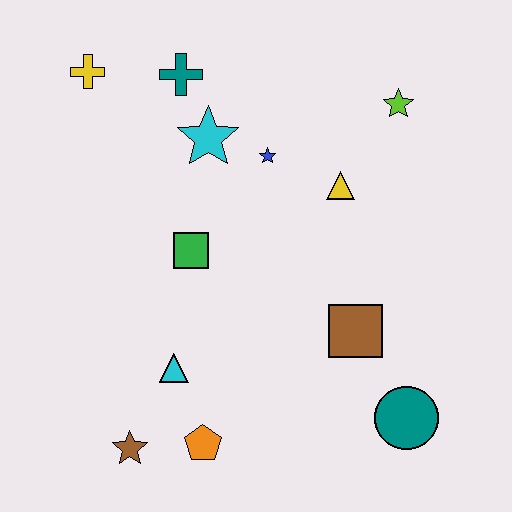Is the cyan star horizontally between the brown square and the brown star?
Yes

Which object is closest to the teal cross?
The cyan star is closest to the teal cross.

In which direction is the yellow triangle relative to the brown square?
The yellow triangle is above the brown square.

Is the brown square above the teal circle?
Yes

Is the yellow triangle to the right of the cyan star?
Yes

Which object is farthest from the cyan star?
The teal circle is farthest from the cyan star.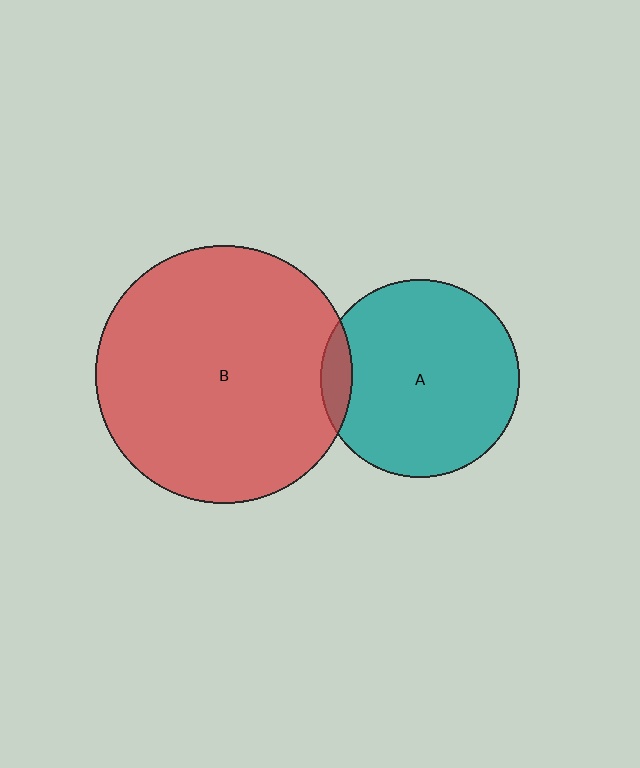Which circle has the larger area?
Circle B (red).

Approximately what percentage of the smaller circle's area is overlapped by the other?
Approximately 10%.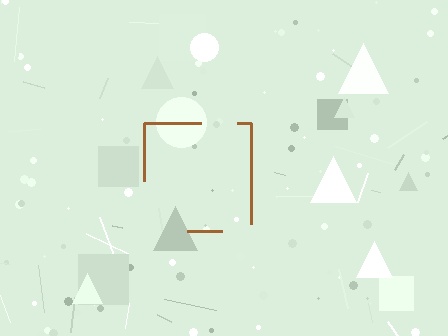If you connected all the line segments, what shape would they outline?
They would outline a square.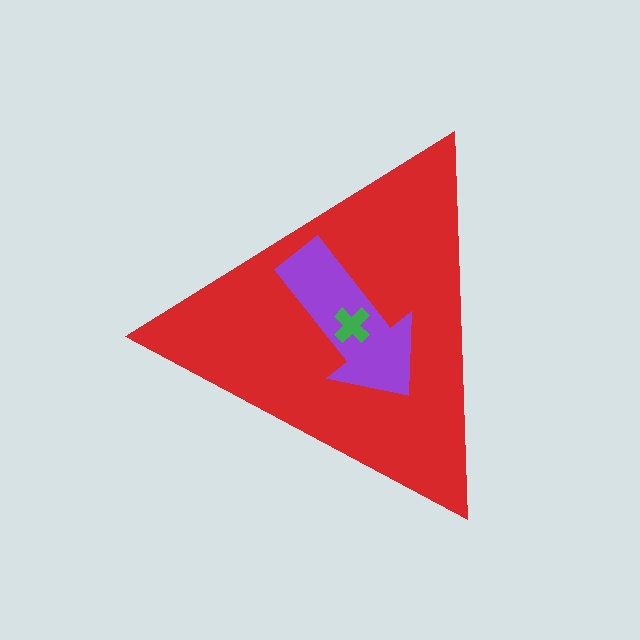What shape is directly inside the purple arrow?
The green cross.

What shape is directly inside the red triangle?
The purple arrow.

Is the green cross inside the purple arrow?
Yes.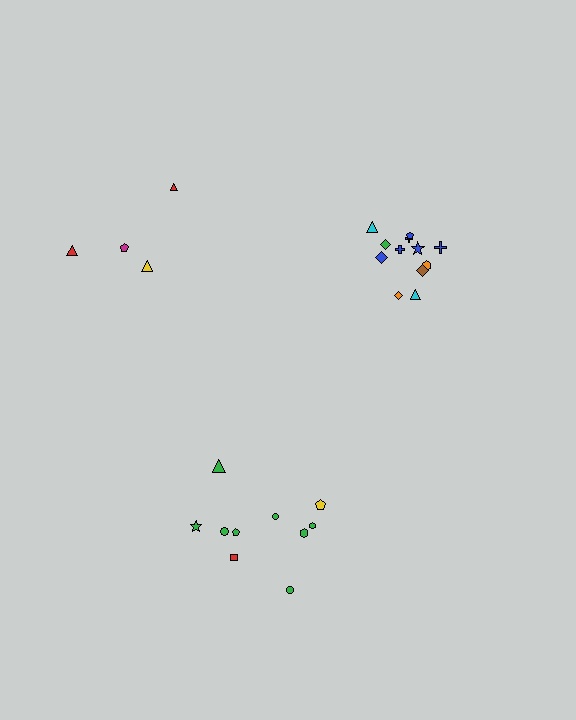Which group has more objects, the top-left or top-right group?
The top-right group.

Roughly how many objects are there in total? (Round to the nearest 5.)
Roughly 25 objects in total.